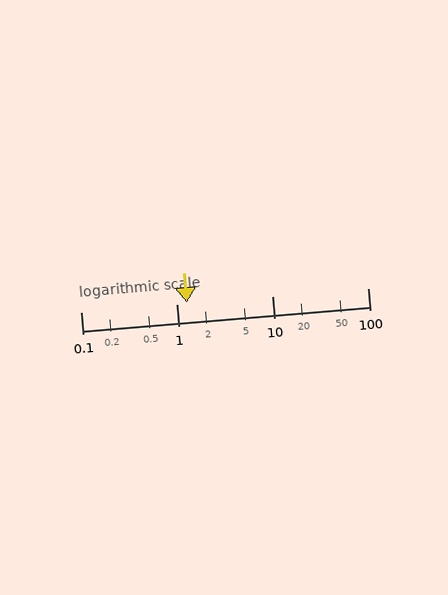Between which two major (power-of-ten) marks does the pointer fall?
The pointer is between 1 and 10.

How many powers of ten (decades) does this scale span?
The scale spans 3 decades, from 0.1 to 100.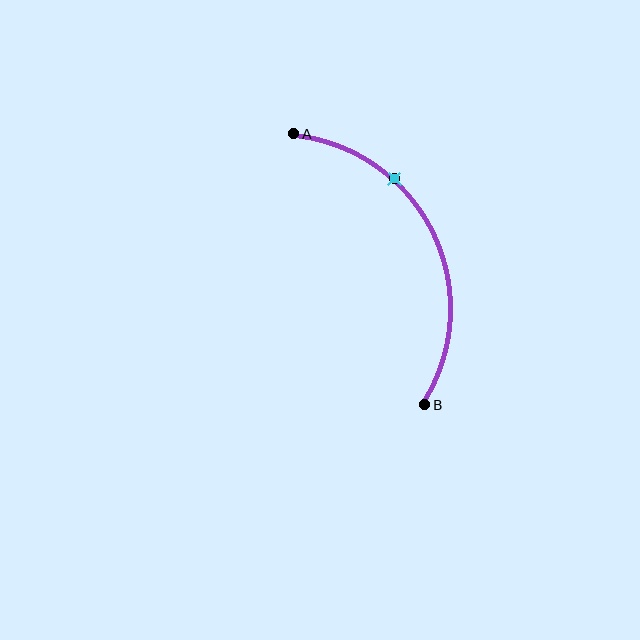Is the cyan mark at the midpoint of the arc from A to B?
No. The cyan mark lies on the arc but is closer to endpoint A. The arc midpoint would be at the point on the curve equidistant along the arc from both A and B.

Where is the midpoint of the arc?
The arc midpoint is the point on the curve farthest from the straight line joining A and B. It sits to the right of that line.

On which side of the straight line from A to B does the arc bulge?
The arc bulges to the right of the straight line connecting A and B.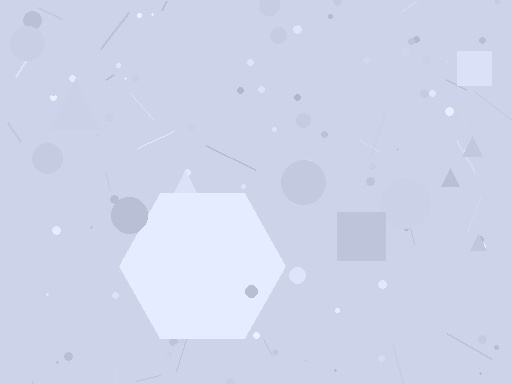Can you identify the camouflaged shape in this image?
The camouflaged shape is a hexagon.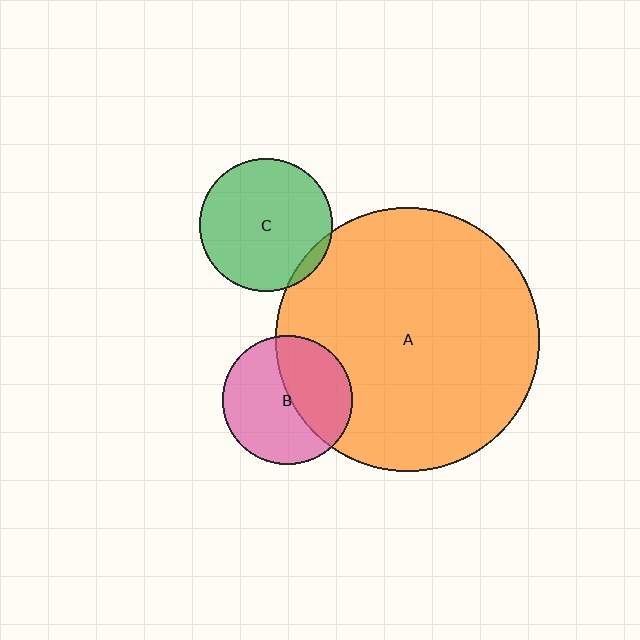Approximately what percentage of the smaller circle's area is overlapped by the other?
Approximately 40%.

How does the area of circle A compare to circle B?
Approximately 4.1 times.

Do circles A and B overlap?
Yes.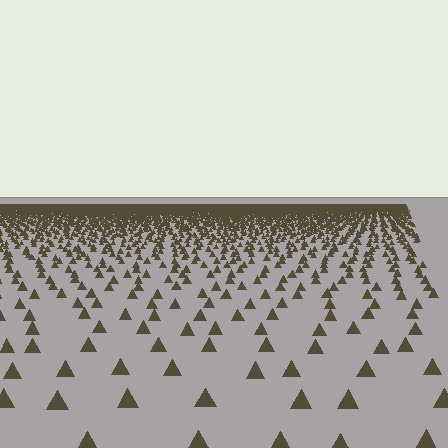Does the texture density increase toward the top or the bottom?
Density increases toward the top.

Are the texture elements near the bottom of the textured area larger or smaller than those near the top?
Larger. Near the bottom, elements are closer to the viewer and appear at a bigger on-screen size.